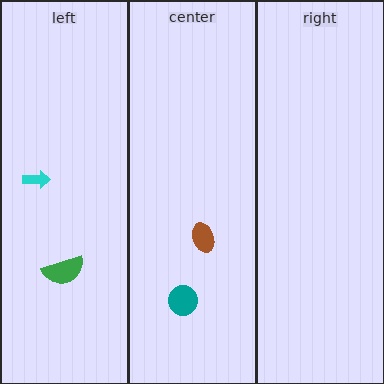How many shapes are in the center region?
2.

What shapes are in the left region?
The cyan arrow, the green semicircle.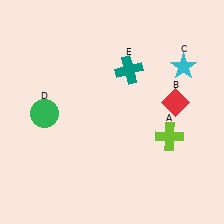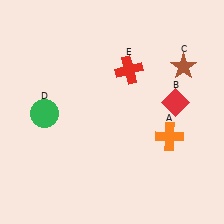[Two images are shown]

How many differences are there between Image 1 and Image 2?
There are 3 differences between the two images.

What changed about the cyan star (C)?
In Image 1, C is cyan. In Image 2, it changed to brown.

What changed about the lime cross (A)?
In Image 1, A is lime. In Image 2, it changed to orange.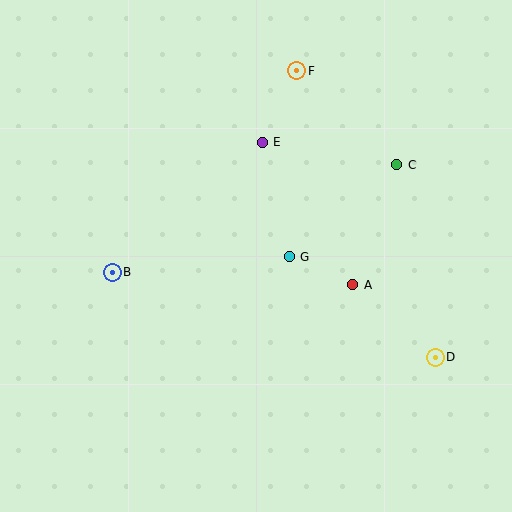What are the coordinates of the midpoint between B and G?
The midpoint between B and G is at (201, 265).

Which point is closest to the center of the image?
Point G at (289, 257) is closest to the center.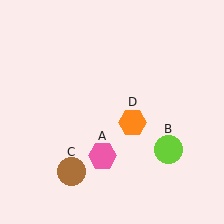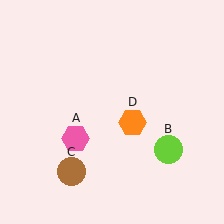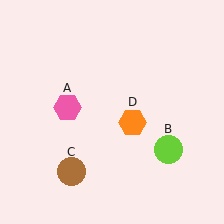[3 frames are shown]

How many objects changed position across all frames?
1 object changed position: pink hexagon (object A).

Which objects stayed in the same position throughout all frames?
Lime circle (object B) and brown circle (object C) and orange hexagon (object D) remained stationary.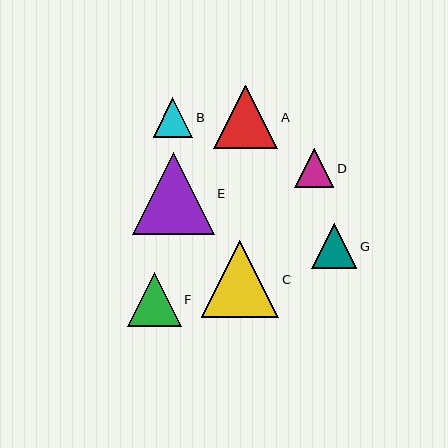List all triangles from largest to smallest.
From largest to smallest: E, C, A, F, G, B, D.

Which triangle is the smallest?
Triangle D is the smallest with a size of approximately 39 pixels.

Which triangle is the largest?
Triangle E is the largest with a size of approximately 82 pixels.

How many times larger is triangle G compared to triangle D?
Triangle G is approximately 1.2 times the size of triangle D.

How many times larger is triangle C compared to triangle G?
Triangle C is approximately 1.7 times the size of triangle G.